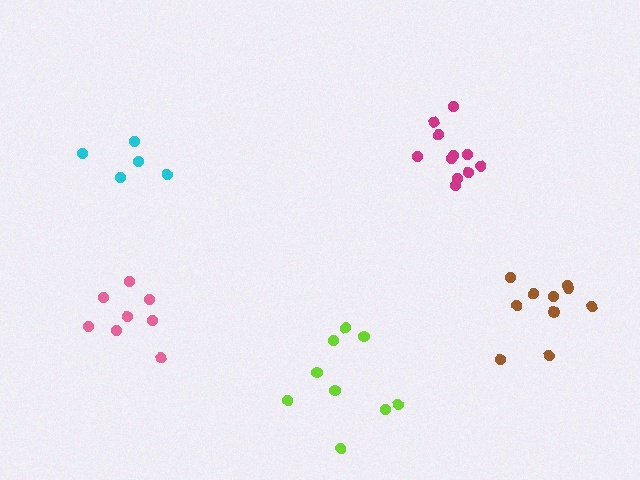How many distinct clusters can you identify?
There are 5 distinct clusters.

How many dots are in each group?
Group 1: 9 dots, Group 2: 8 dots, Group 3: 10 dots, Group 4: 11 dots, Group 5: 5 dots (43 total).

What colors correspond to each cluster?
The clusters are colored: lime, pink, brown, magenta, cyan.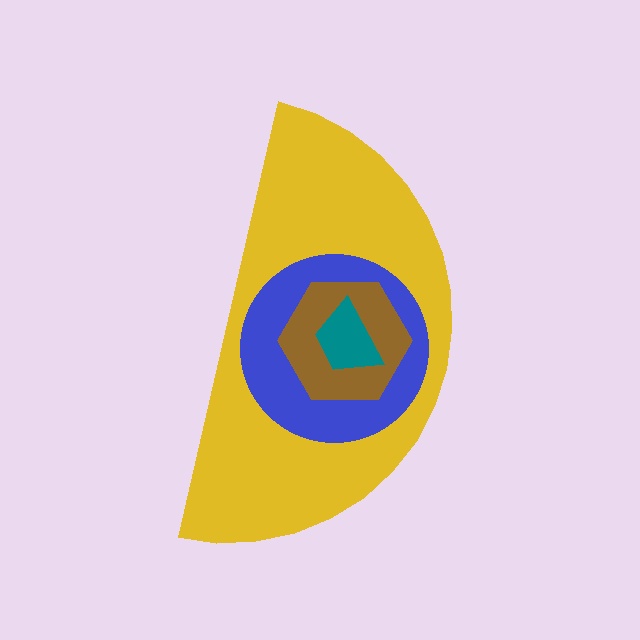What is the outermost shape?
The yellow semicircle.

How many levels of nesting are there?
4.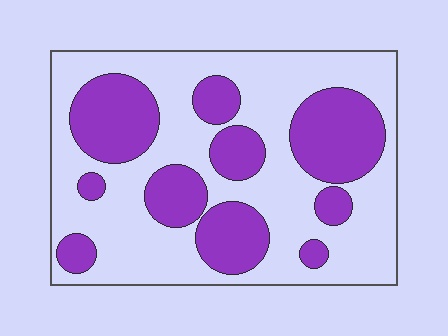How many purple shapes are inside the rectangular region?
10.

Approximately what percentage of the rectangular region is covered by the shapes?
Approximately 35%.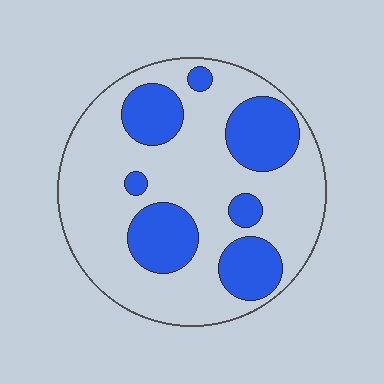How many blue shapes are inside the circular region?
7.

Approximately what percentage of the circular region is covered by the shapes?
Approximately 30%.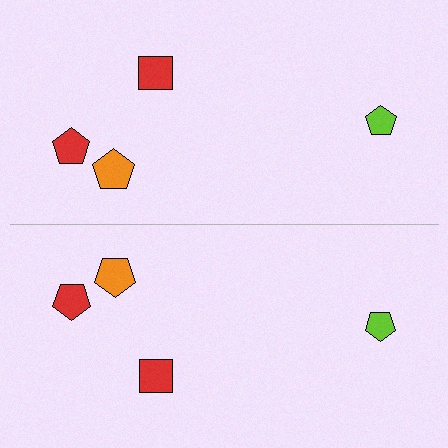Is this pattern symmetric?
Yes, this pattern has bilateral (reflection) symmetry.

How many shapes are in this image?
There are 8 shapes in this image.